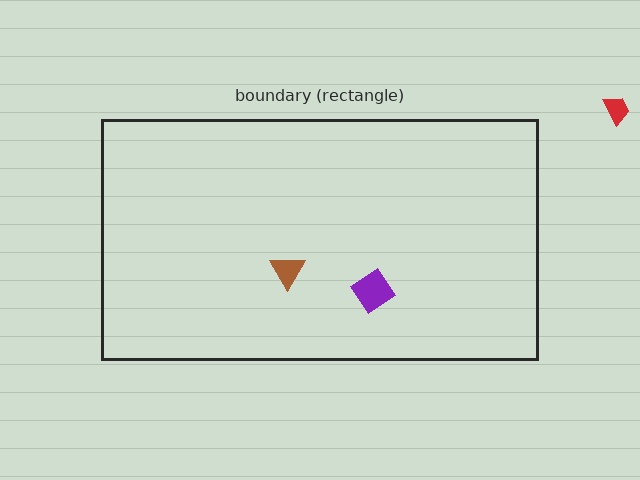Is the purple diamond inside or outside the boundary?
Inside.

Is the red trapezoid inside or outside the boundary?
Outside.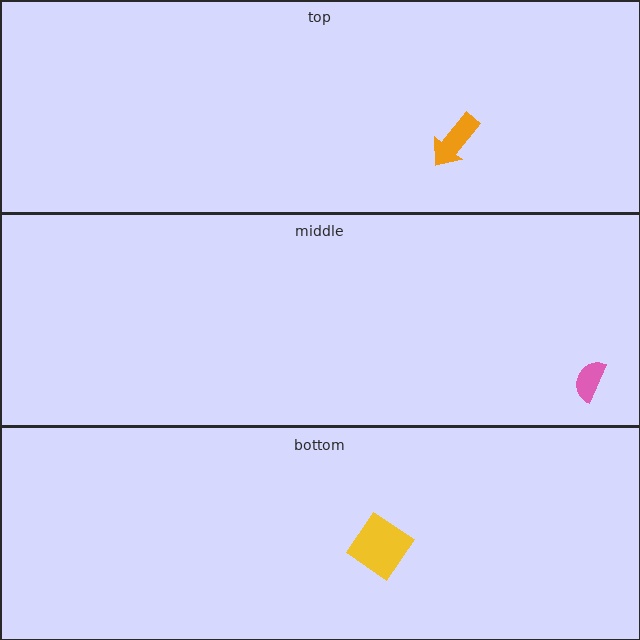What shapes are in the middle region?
The pink semicircle.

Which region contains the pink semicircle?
The middle region.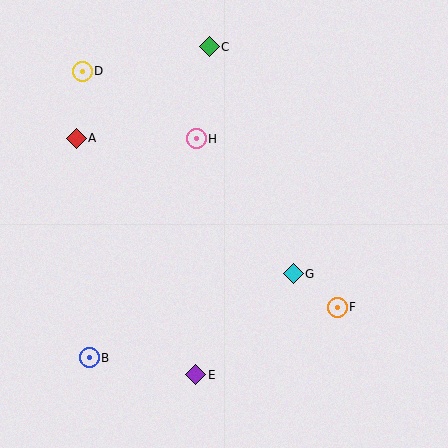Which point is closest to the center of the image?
Point G at (293, 274) is closest to the center.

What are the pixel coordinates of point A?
Point A is at (76, 138).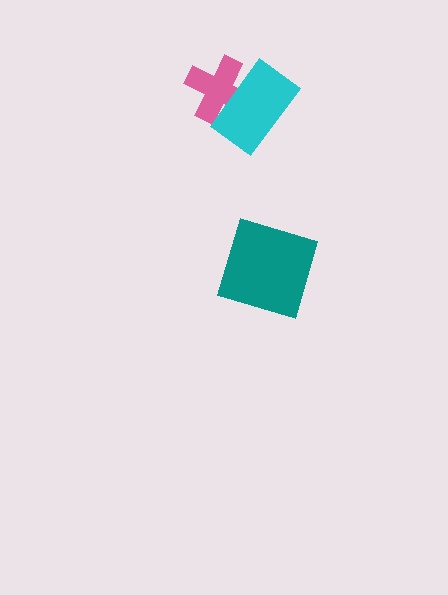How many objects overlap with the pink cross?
1 object overlaps with the pink cross.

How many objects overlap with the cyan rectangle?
1 object overlaps with the cyan rectangle.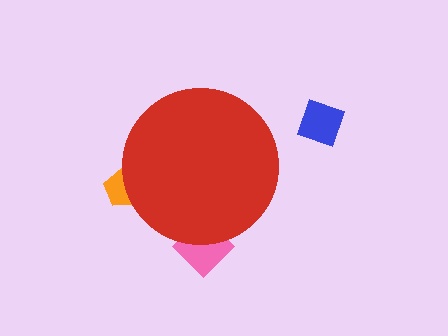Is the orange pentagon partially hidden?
Yes, the orange pentagon is partially hidden behind the red circle.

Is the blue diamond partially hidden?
No, the blue diamond is fully visible.